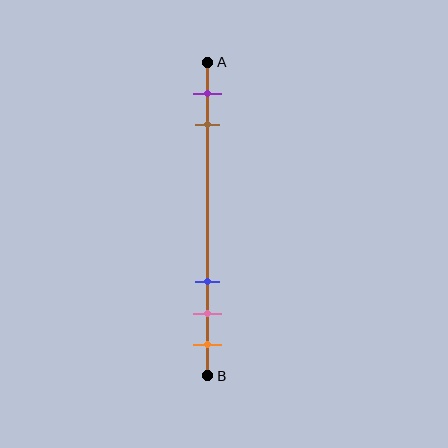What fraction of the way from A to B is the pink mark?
The pink mark is approximately 80% (0.8) of the way from A to B.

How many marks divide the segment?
There are 5 marks dividing the segment.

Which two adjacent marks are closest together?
The pink and orange marks are the closest adjacent pair.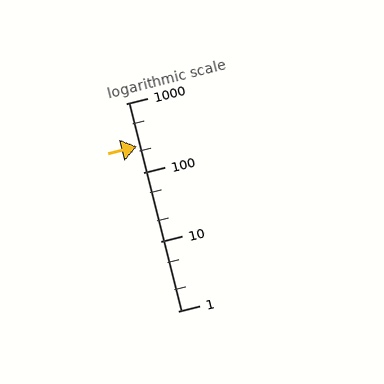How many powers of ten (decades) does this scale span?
The scale spans 3 decades, from 1 to 1000.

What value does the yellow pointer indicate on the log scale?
The pointer indicates approximately 240.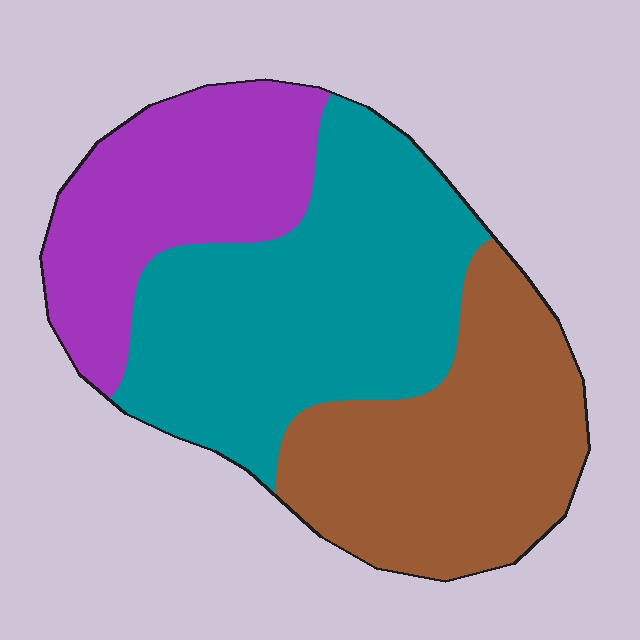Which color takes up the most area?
Teal, at roughly 40%.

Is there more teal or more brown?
Teal.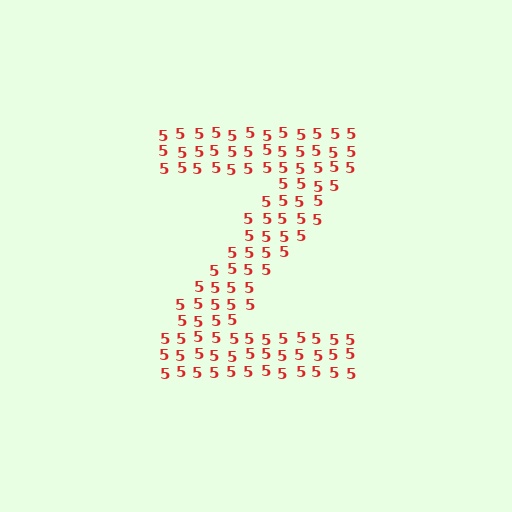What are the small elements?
The small elements are digit 5's.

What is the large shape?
The large shape is the letter Z.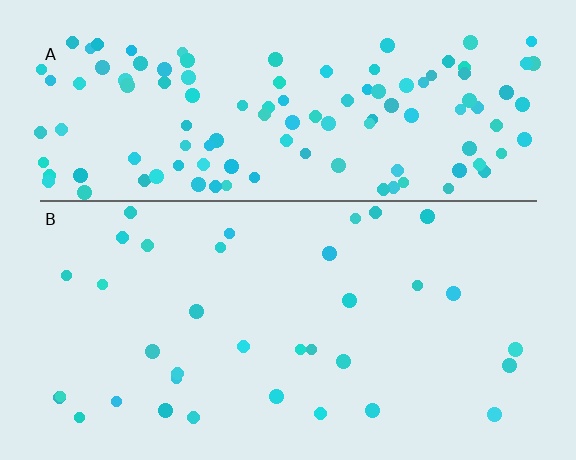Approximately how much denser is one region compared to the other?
Approximately 3.5× — region A over region B.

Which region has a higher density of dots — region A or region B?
A (the top).